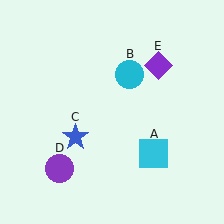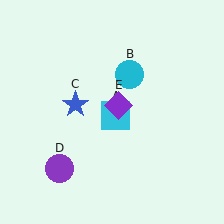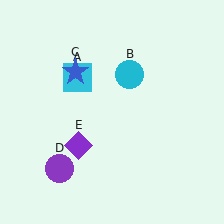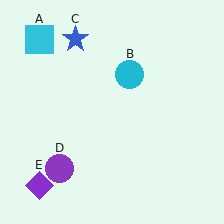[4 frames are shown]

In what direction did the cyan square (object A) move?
The cyan square (object A) moved up and to the left.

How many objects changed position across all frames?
3 objects changed position: cyan square (object A), blue star (object C), purple diamond (object E).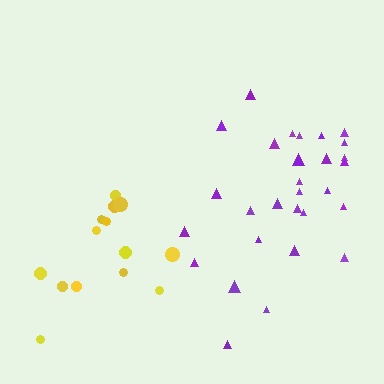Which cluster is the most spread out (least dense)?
Yellow.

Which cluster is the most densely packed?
Purple.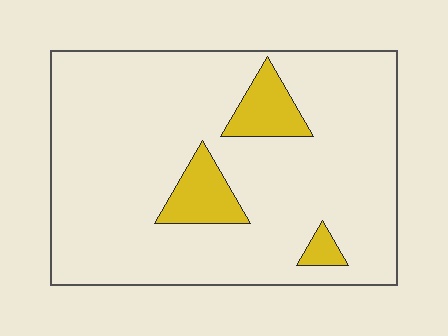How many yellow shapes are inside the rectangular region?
3.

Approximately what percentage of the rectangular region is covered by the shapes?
Approximately 10%.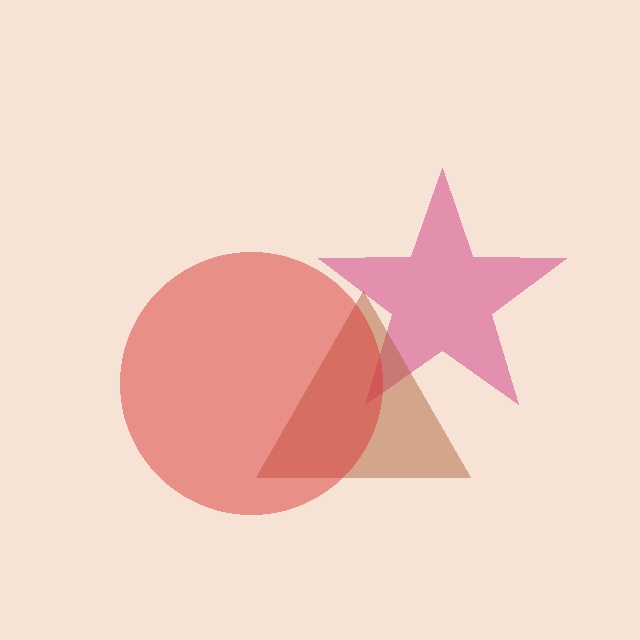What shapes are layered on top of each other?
The layered shapes are: a magenta star, a brown triangle, a red circle.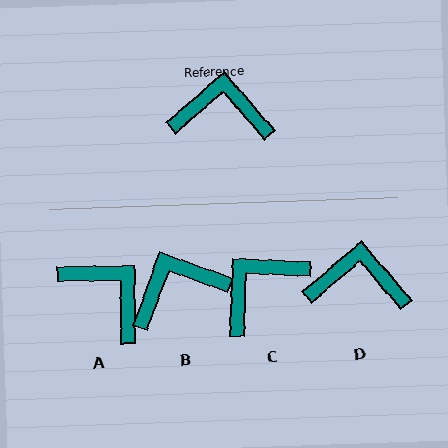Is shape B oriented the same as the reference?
No, it is off by about 29 degrees.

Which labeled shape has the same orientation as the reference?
D.